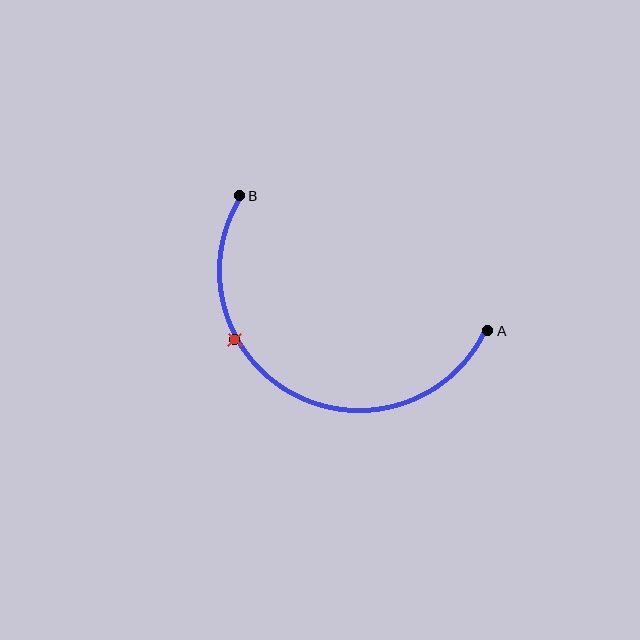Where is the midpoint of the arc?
The arc midpoint is the point on the curve farthest from the straight line joining A and B. It sits below that line.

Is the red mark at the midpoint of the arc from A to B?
No. The red mark lies on the arc but is closer to endpoint B. The arc midpoint would be at the point on the curve equidistant along the arc from both A and B.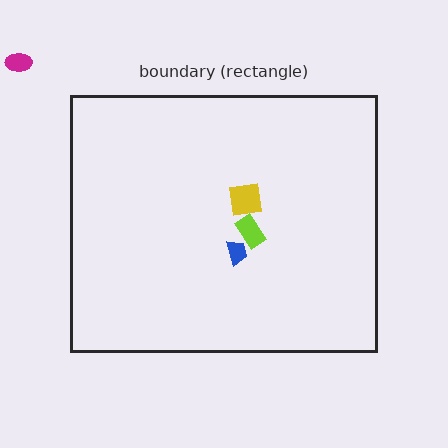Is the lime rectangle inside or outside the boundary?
Inside.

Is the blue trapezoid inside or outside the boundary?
Inside.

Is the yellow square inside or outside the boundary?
Inside.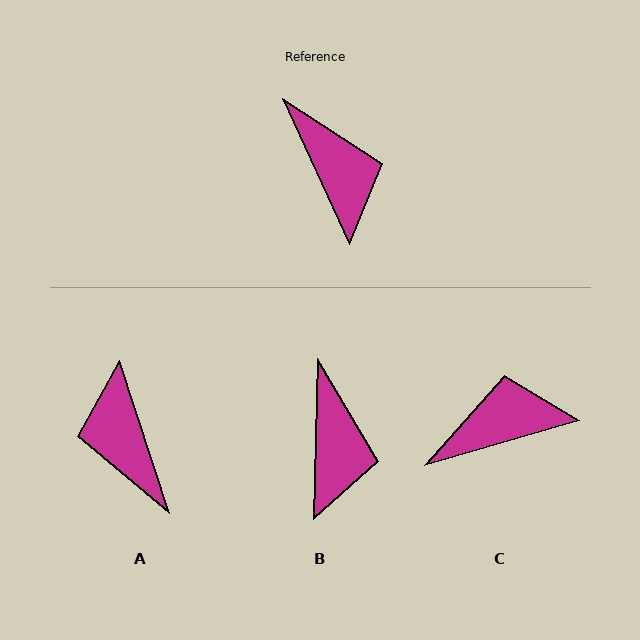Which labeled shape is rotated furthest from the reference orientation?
A, about 174 degrees away.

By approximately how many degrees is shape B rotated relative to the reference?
Approximately 26 degrees clockwise.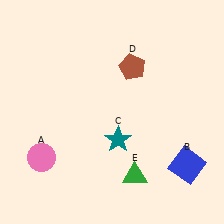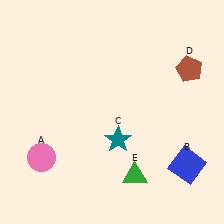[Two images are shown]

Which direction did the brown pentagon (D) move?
The brown pentagon (D) moved right.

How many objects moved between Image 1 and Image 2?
1 object moved between the two images.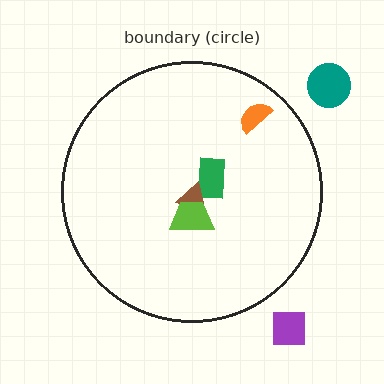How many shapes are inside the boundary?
4 inside, 2 outside.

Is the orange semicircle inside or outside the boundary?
Inside.